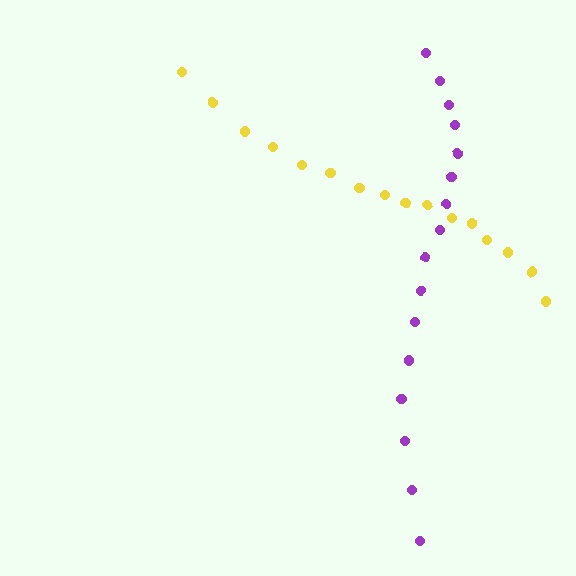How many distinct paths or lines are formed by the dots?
There are 2 distinct paths.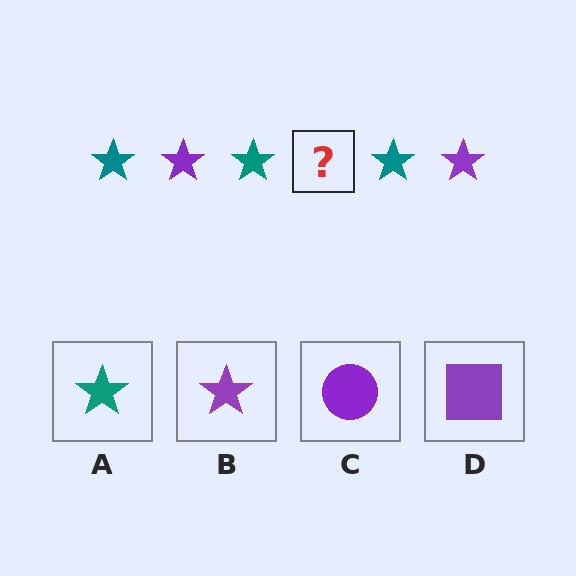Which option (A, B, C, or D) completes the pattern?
B.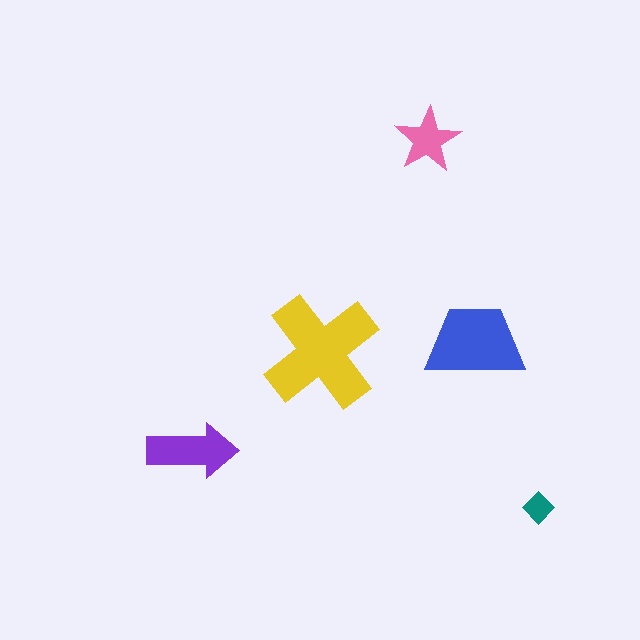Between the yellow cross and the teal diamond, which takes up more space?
The yellow cross.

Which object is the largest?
The yellow cross.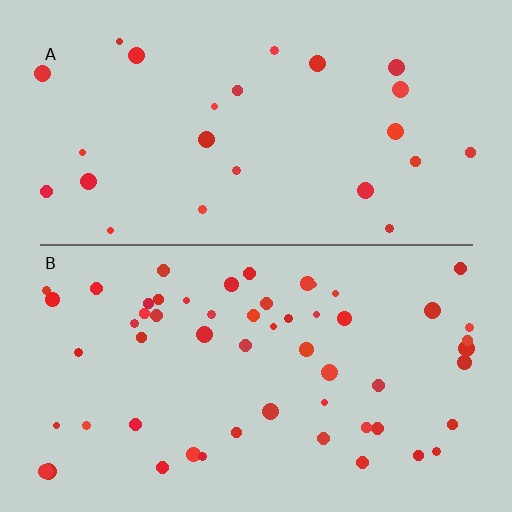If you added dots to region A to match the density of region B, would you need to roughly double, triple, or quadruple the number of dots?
Approximately double.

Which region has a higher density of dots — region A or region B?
B (the bottom).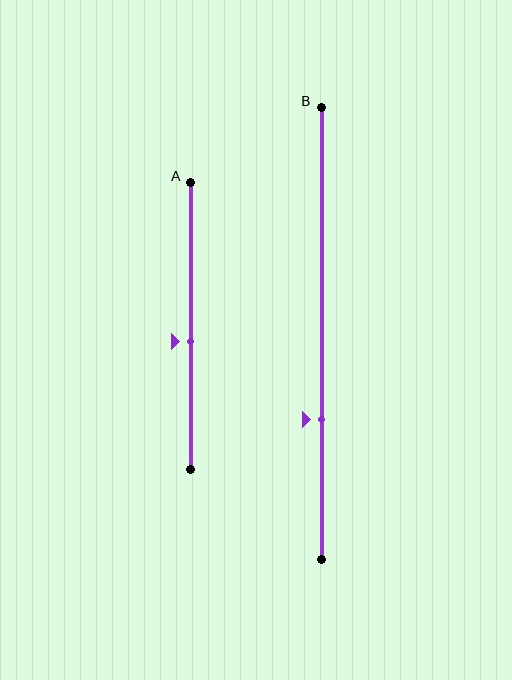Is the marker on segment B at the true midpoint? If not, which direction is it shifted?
No, the marker on segment B is shifted downward by about 19% of the segment length.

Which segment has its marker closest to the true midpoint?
Segment A has its marker closest to the true midpoint.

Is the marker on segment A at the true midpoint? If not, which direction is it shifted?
No, the marker on segment A is shifted downward by about 5% of the segment length.